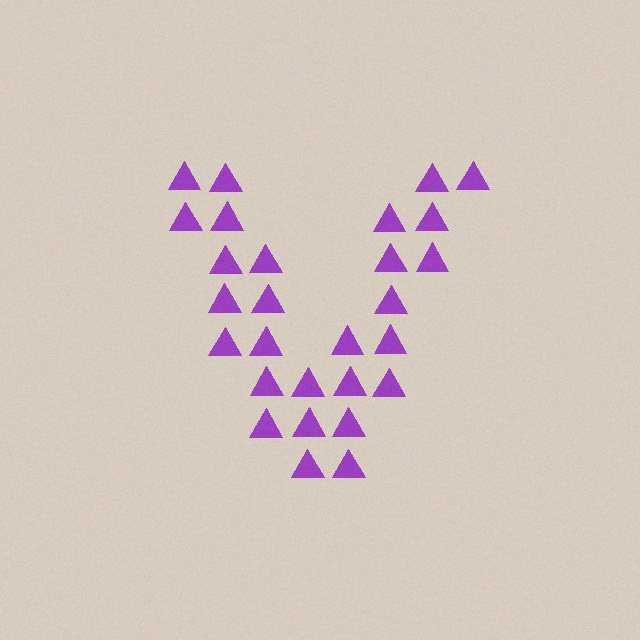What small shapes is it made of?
It is made of small triangles.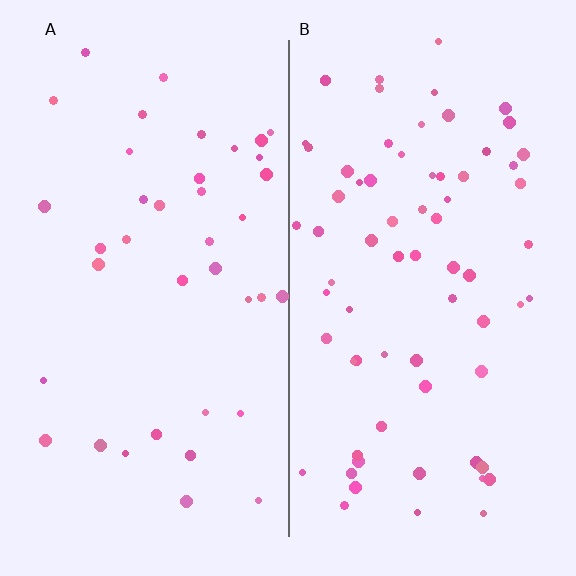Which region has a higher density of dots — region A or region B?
B (the right).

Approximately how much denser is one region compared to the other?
Approximately 1.8× — region B over region A.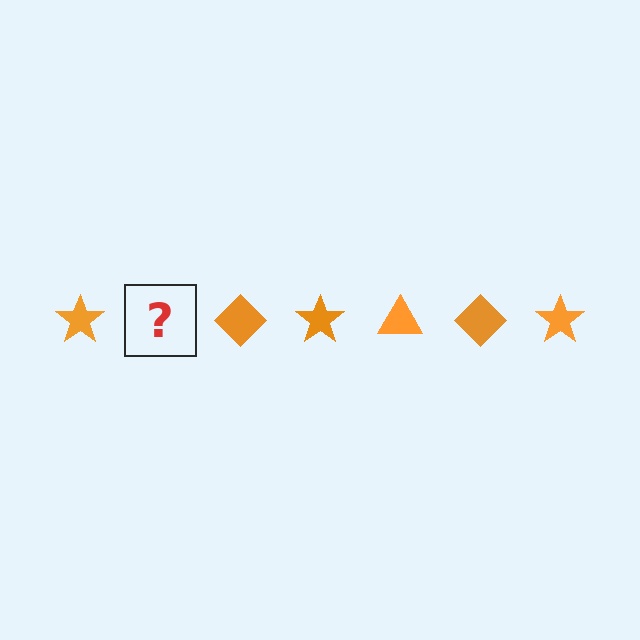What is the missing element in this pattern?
The missing element is an orange triangle.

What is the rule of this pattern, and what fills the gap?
The rule is that the pattern cycles through star, triangle, diamond shapes in orange. The gap should be filled with an orange triangle.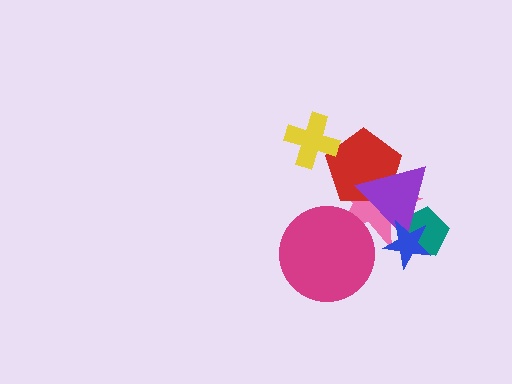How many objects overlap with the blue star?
3 objects overlap with the blue star.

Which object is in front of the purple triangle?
The blue star is in front of the purple triangle.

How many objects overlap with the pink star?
5 objects overlap with the pink star.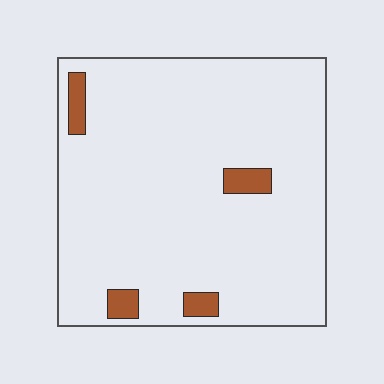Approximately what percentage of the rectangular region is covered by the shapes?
Approximately 5%.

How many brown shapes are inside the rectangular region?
4.